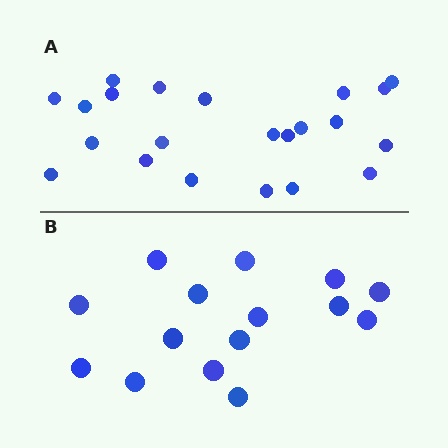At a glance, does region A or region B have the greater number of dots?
Region A (the top region) has more dots.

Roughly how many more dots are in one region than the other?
Region A has roughly 8 or so more dots than region B.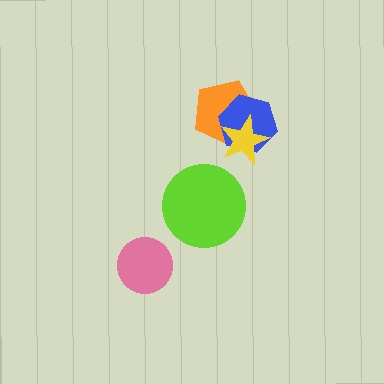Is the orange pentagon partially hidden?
Yes, it is partially covered by another shape.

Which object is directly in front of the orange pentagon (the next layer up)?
The blue hexagon is directly in front of the orange pentagon.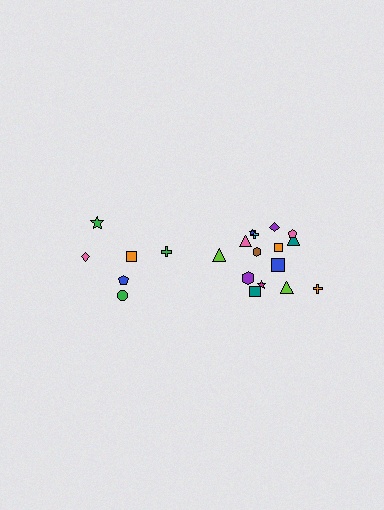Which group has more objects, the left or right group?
The right group.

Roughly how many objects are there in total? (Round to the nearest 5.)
Roughly 20 objects in total.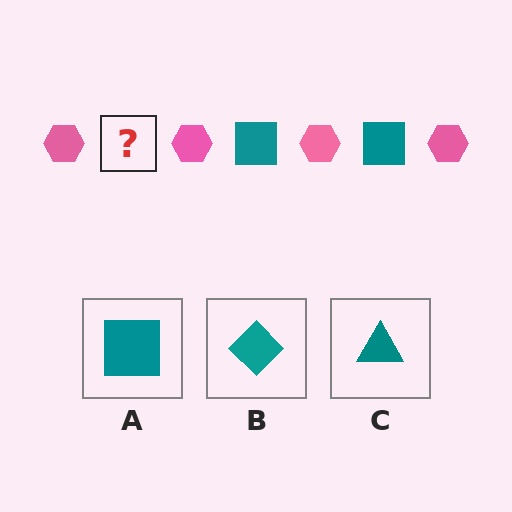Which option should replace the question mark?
Option A.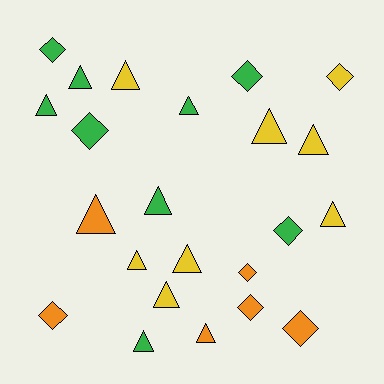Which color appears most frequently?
Green, with 9 objects.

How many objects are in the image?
There are 23 objects.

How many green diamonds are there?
There are 4 green diamonds.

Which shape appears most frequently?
Triangle, with 14 objects.